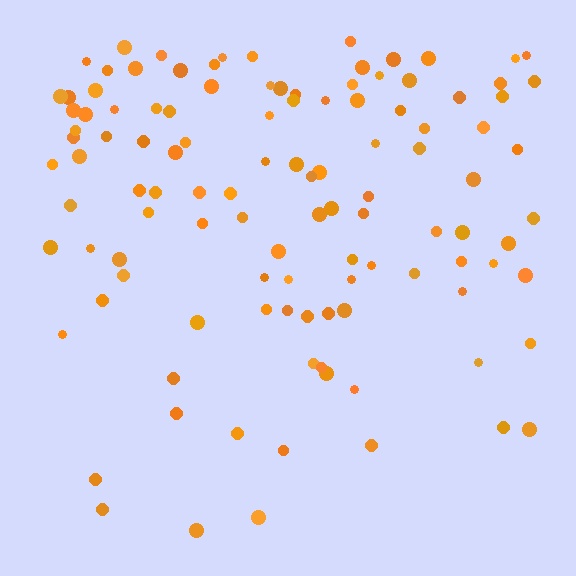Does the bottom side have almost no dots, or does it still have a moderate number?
Still a moderate number, just noticeably fewer than the top.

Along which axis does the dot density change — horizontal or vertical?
Vertical.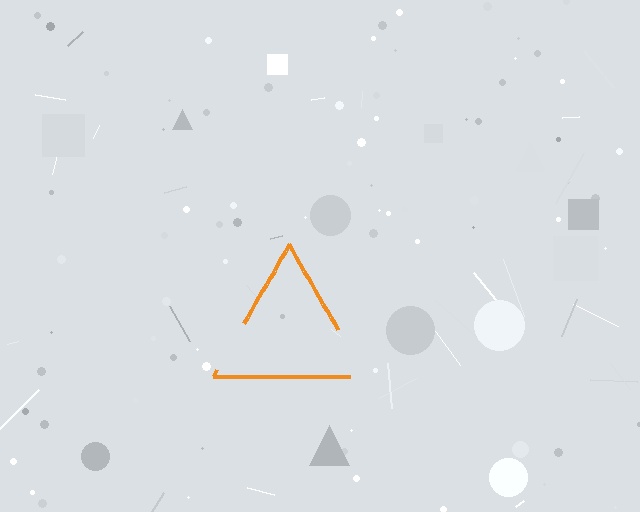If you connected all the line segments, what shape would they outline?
They would outline a triangle.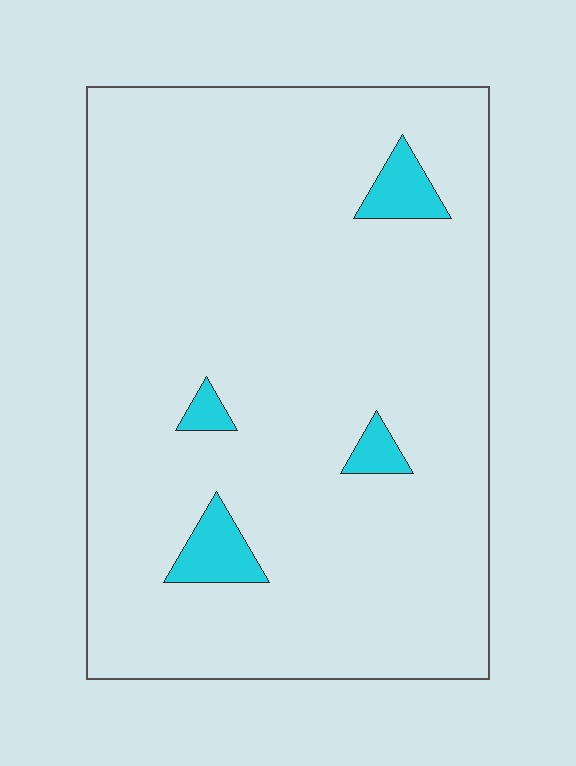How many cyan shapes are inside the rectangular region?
4.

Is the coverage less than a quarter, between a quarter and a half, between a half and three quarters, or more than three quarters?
Less than a quarter.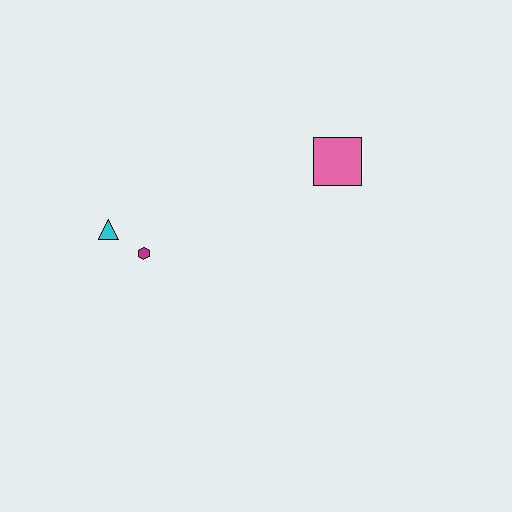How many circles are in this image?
There are no circles.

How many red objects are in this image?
There are no red objects.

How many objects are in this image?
There are 3 objects.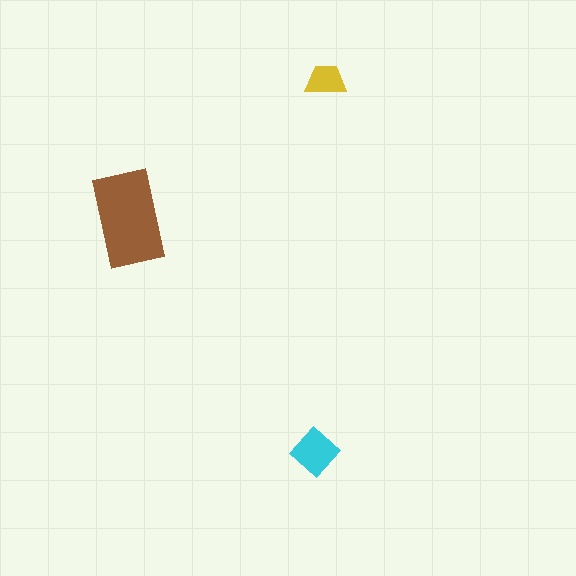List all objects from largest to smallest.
The brown rectangle, the cyan diamond, the yellow trapezoid.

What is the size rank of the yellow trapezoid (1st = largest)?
3rd.